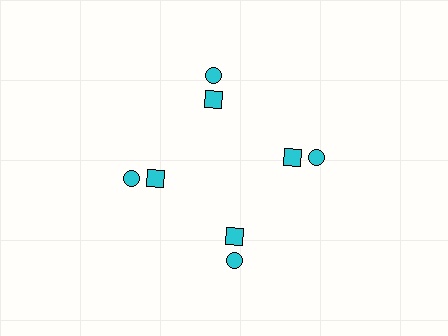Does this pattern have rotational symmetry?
Yes, this pattern has 4-fold rotational symmetry. It looks the same after rotating 90 degrees around the center.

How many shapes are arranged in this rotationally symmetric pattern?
There are 8 shapes, arranged in 4 groups of 2.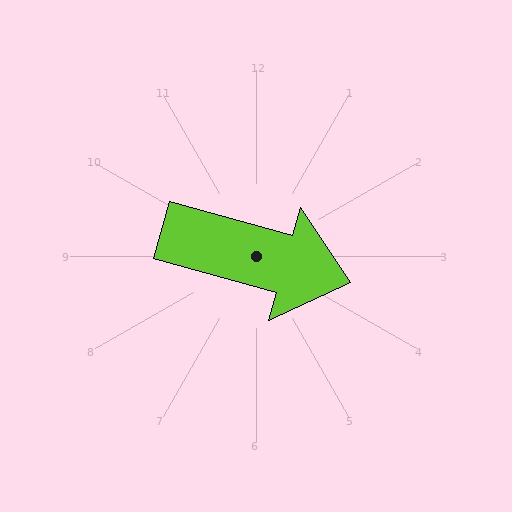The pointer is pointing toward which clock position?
Roughly 4 o'clock.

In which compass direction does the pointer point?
East.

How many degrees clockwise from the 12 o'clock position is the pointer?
Approximately 105 degrees.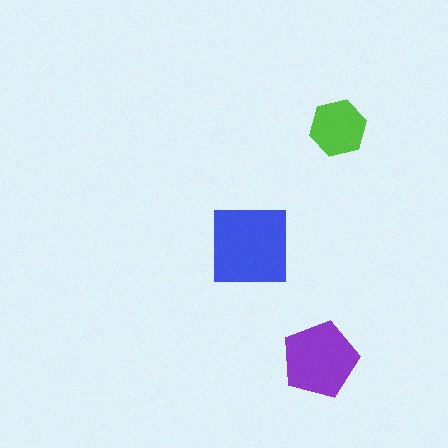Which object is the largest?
The blue square.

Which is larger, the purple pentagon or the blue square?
The blue square.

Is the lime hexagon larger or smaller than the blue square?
Smaller.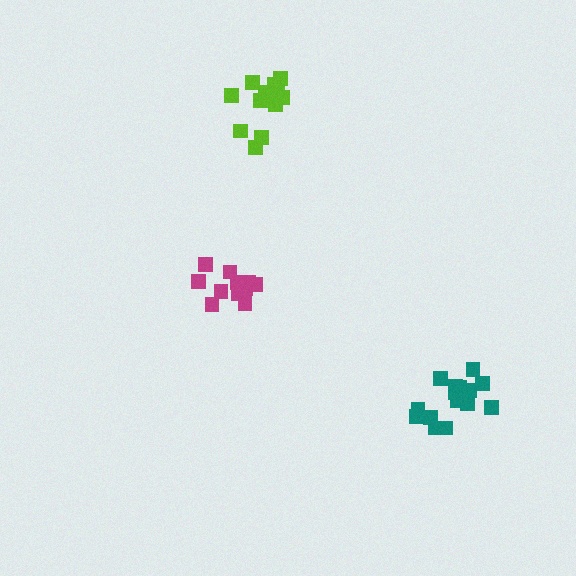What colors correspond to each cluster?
The clusters are colored: teal, lime, magenta.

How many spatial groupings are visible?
There are 3 spatial groupings.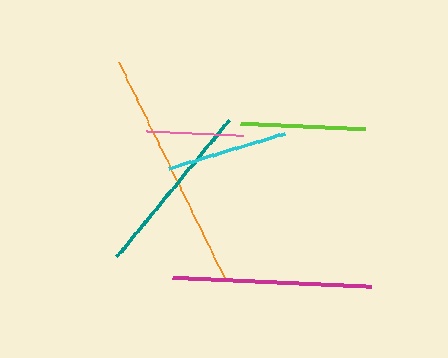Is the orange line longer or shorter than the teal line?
The orange line is longer than the teal line.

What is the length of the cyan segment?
The cyan segment is approximately 121 pixels long.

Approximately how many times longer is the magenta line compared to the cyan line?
The magenta line is approximately 1.7 times the length of the cyan line.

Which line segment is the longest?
The orange line is the longest at approximately 240 pixels.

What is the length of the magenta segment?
The magenta segment is approximately 199 pixels long.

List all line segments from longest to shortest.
From longest to shortest: orange, magenta, teal, lime, cyan, pink.